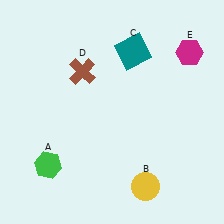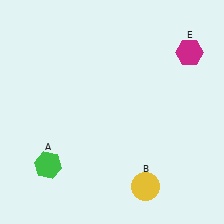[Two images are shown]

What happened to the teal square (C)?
The teal square (C) was removed in Image 2. It was in the top-right area of Image 1.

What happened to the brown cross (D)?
The brown cross (D) was removed in Image 2. It was in the top-left area of Image 1.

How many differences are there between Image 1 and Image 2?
There are 2 differences between the two images.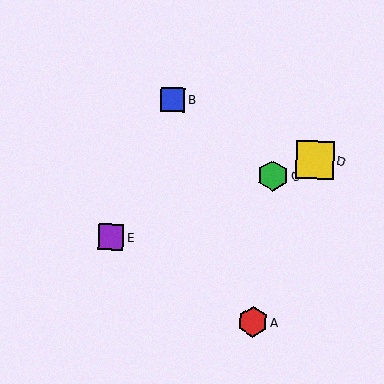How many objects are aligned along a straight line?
3 objects (C, D, E) are aligned along a straight line.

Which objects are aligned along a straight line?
Objects C, D, E are aligned along a straight line.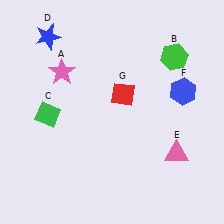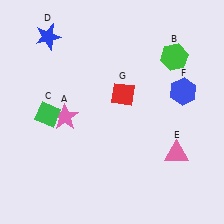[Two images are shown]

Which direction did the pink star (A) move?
The pink star (A) moved down.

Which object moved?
The pink star (A) moved down.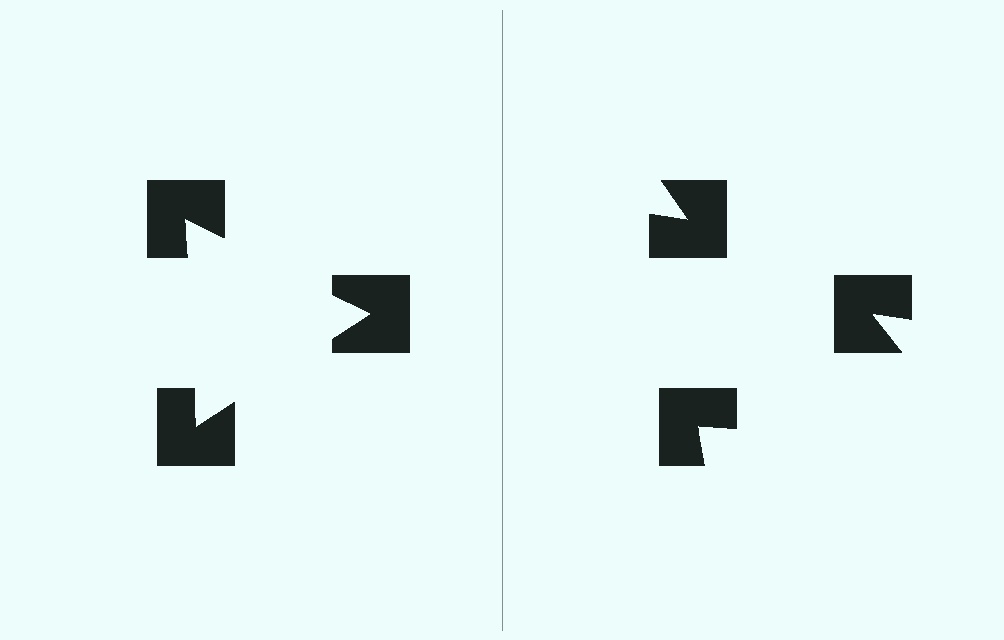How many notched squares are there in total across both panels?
6 — 3 on each side.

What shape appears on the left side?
An illusory triangle.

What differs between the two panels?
The notched squares are positioned identically on both sides; only the wedge orientations differ. On the left they align to a triangle; on the right they are misaligned.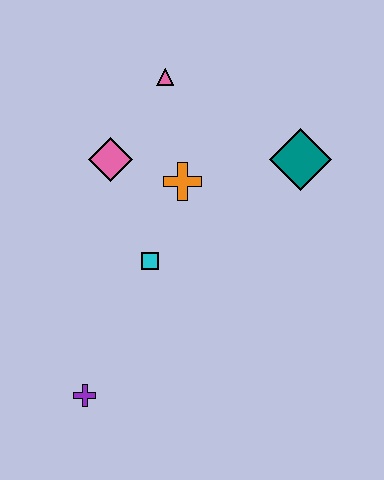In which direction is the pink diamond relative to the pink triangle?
The pink diamond is below the pink triangle.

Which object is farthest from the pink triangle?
The purple cross is farthest from the pink triangle.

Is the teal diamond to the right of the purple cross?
Yes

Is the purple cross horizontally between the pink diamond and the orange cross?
No